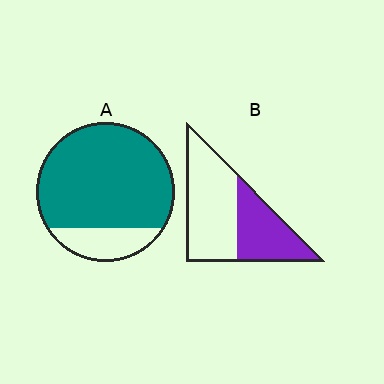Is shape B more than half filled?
No.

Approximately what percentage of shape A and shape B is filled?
A is approximately 80% and B is approximately 40%.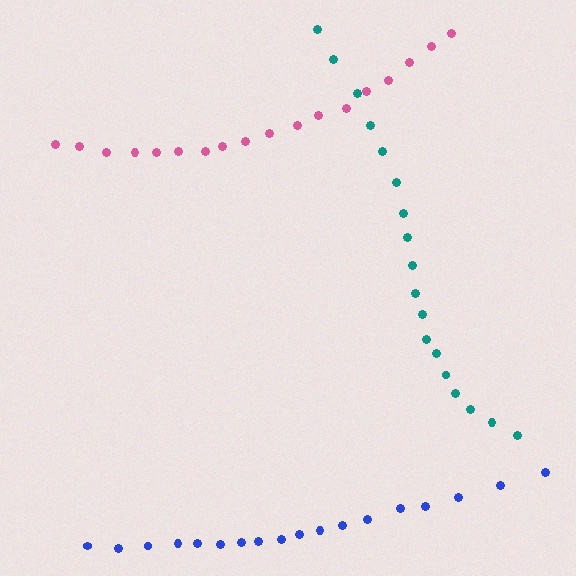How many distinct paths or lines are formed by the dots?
There are 3 distinct paths.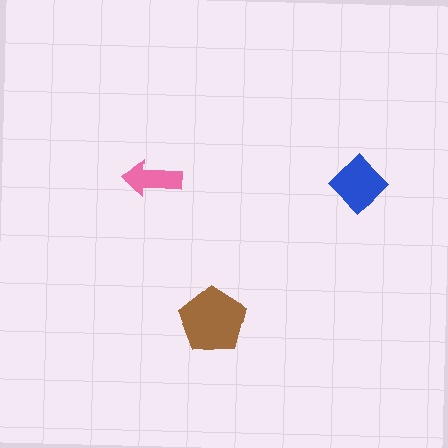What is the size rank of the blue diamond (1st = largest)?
2nd.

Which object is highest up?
The pink arrow is topmost.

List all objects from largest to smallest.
The brown pentagon, the blue diamond, the pink arrow.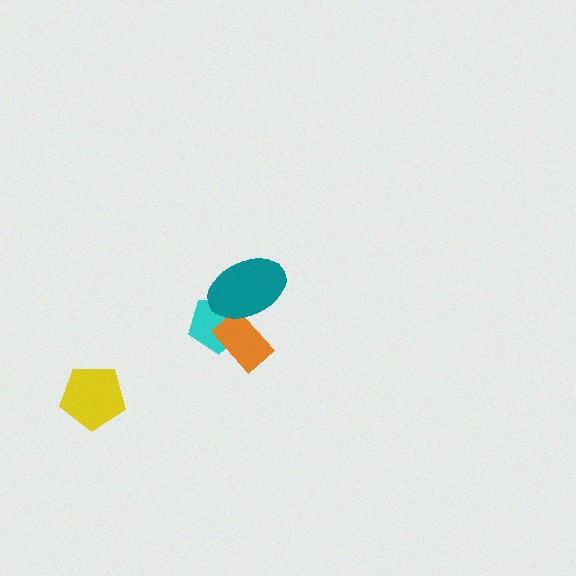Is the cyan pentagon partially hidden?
Yes, it is partially covered by another shape.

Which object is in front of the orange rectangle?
The teal ellipse is in front of the orange rectangle.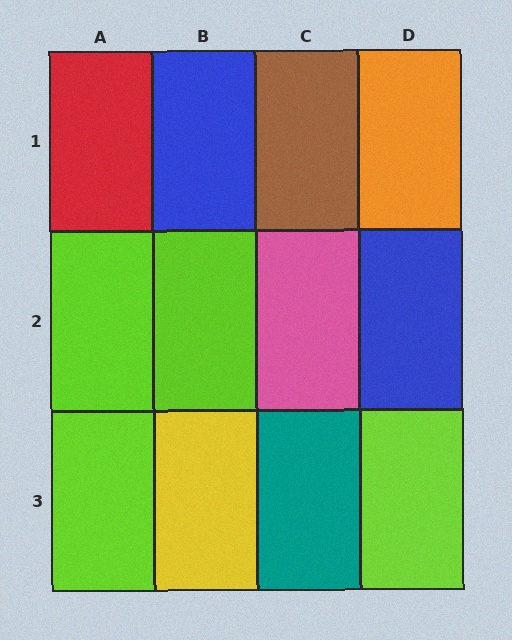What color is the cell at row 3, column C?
Teal.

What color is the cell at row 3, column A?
Lime.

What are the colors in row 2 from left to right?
Lime, lime, pink, blue.